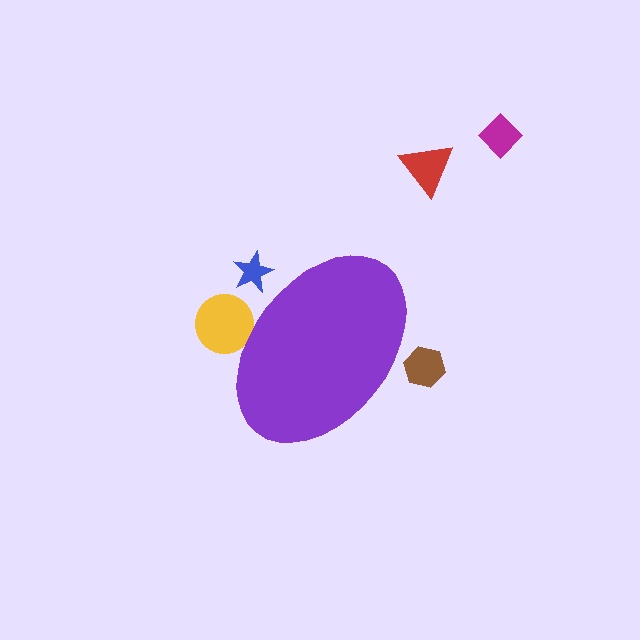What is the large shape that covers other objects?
A purple ellipse.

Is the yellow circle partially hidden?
Yes, the yellow circle is partially hidden behind the purple ellipse.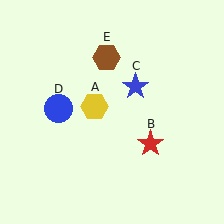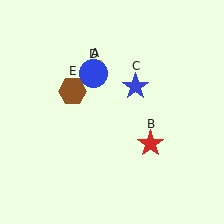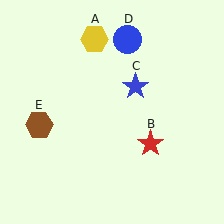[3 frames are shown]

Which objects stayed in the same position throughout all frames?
Red star (object B) and blue star (object C) remained stationary.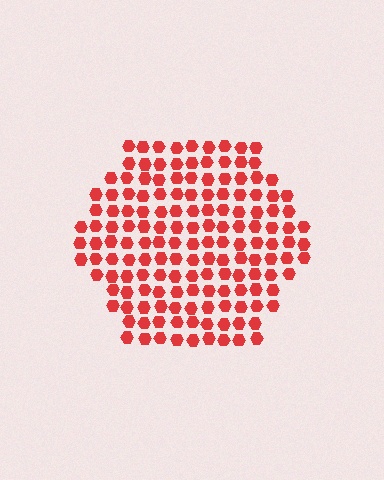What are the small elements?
The small elements are hexagons.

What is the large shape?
The large shape is a hexagon.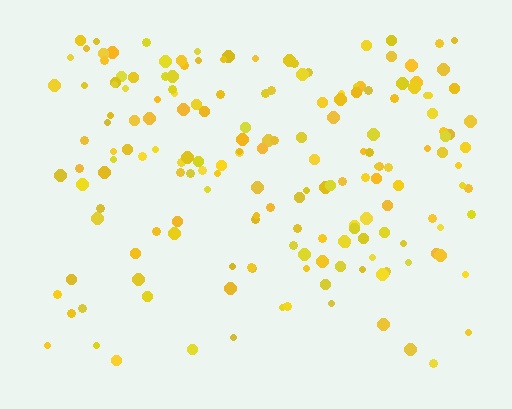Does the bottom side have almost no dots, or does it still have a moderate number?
Still a moderate number, just noticeably fewer than the top.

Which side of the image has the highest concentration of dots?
The top.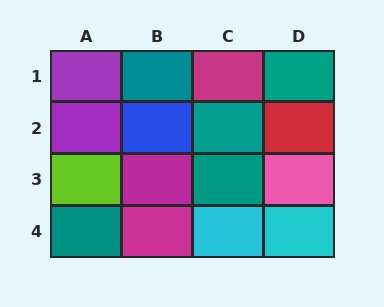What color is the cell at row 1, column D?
Teal.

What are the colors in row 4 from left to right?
Teal, magenta, cyan, cyan.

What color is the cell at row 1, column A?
Purple.